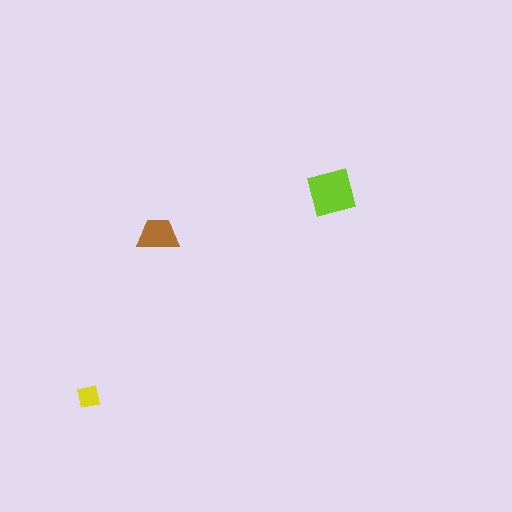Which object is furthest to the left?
The yellow square is leftmost.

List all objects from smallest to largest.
The yellow square, the brown trapezoid, the lime square.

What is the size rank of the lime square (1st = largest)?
1st.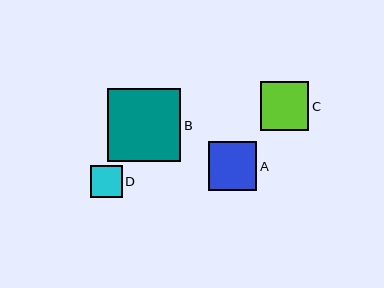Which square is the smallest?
Square D is the smallest with a size of approximately 32 pixels.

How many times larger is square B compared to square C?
Square B is approximately 1.5 times the size of square C.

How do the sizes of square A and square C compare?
Square A and square C are approximately the same size.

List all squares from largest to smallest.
From largest to smallest: B, A, C, D.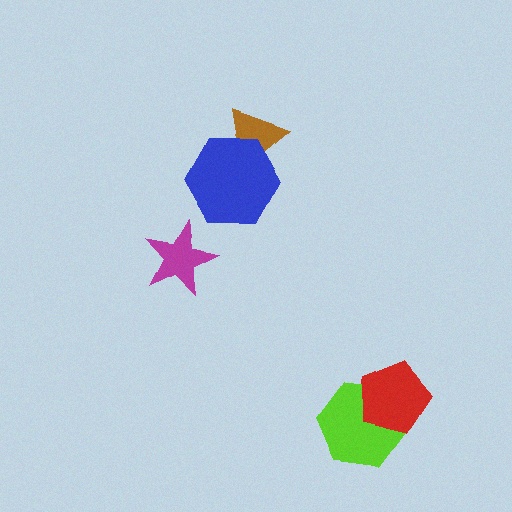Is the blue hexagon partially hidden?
No, no other shape covers it.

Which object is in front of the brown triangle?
The blue hexagon is in front of the brown triangle.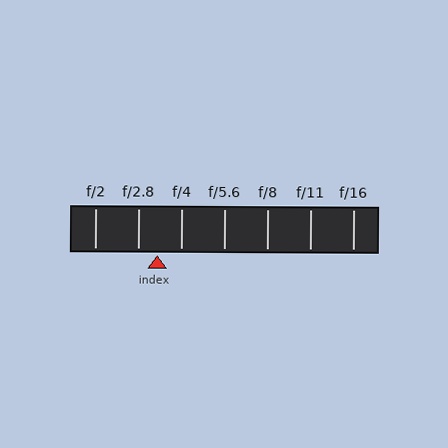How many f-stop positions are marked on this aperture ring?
There are 7 f-stop positions marked.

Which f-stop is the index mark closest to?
The index mark is closest to f/2.8.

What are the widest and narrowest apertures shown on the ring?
The widest aperture shown is f/2 and the narrowest is f/16.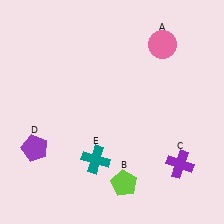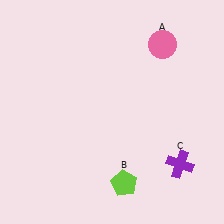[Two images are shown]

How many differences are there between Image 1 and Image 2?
There are 2 differences between the two images.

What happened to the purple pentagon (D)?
The purple pentagon (D) was removed in Image 2. It was in the bottom-left area of Image 1.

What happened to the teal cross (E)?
The teal cross (E) was removed in Image 2. It was in the bottom-left area of Image 1.